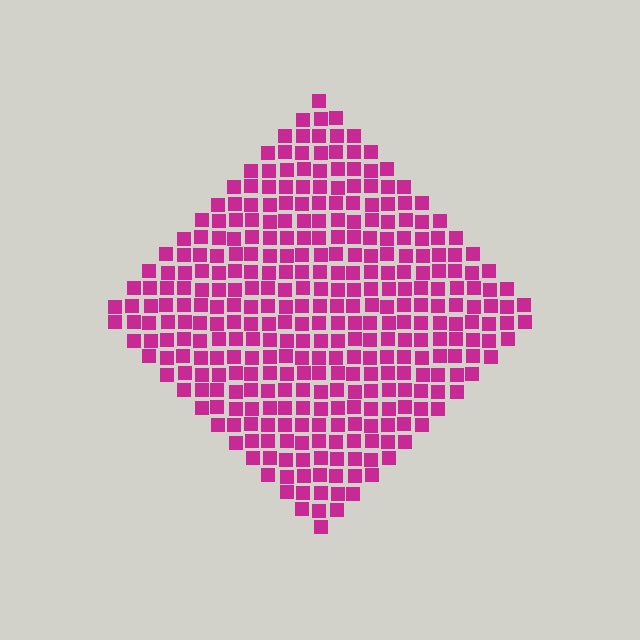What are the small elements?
The small elements are squares.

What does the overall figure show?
The overall figure shows a diamond.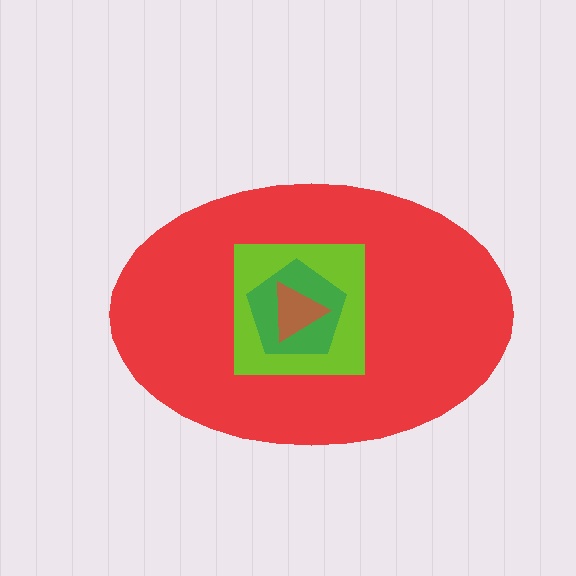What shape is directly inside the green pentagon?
The brown triangle.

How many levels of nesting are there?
4.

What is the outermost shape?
The red ellipse.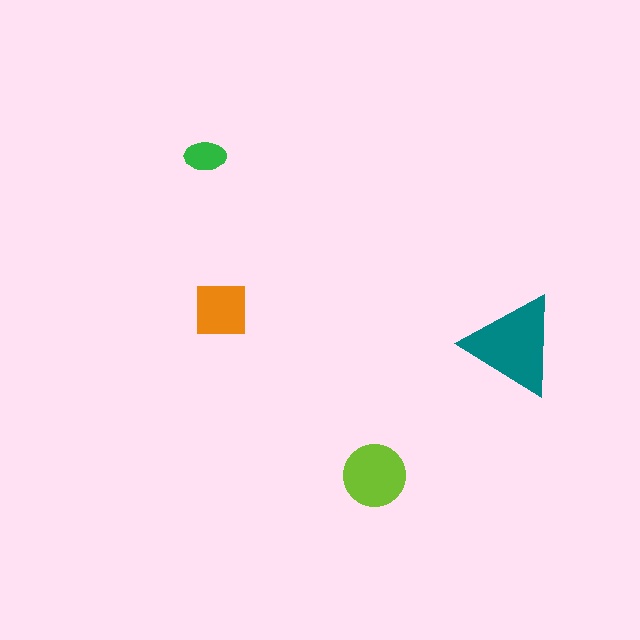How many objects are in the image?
There are 4 objects in the image.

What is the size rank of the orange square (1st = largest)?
3rd.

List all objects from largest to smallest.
The teal triangle, the lime circle, the orange square, the green ellipse.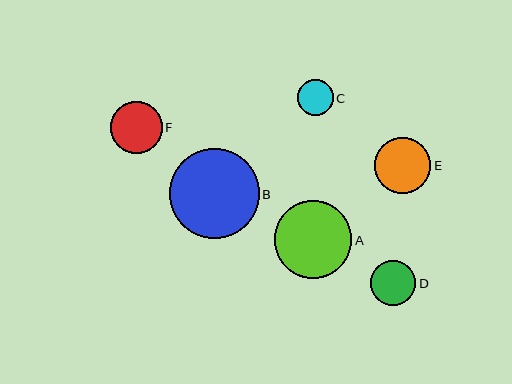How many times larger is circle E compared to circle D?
Circle E is approximately 1.2 times the size of circle D.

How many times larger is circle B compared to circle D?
Circle B is approximately 2.0 times the size of circle D.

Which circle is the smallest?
Circle C is the smallest with a size of approximately 36 pixels.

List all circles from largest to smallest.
From largest to smallest: B, A, E, F, D, C.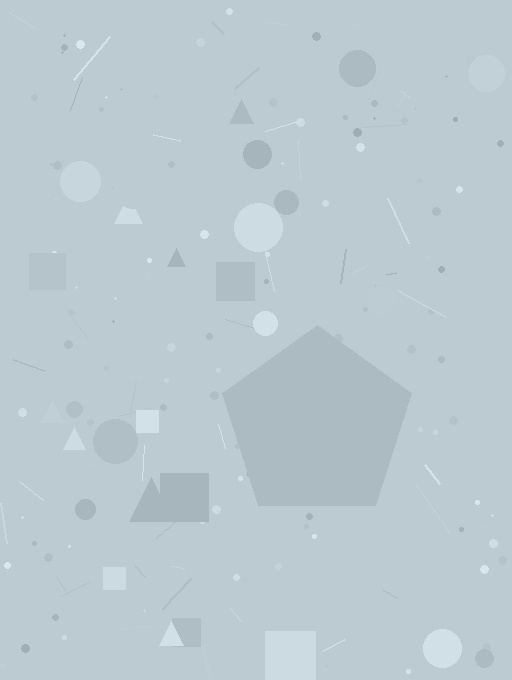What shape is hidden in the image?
A pentagon is hidden in the image.